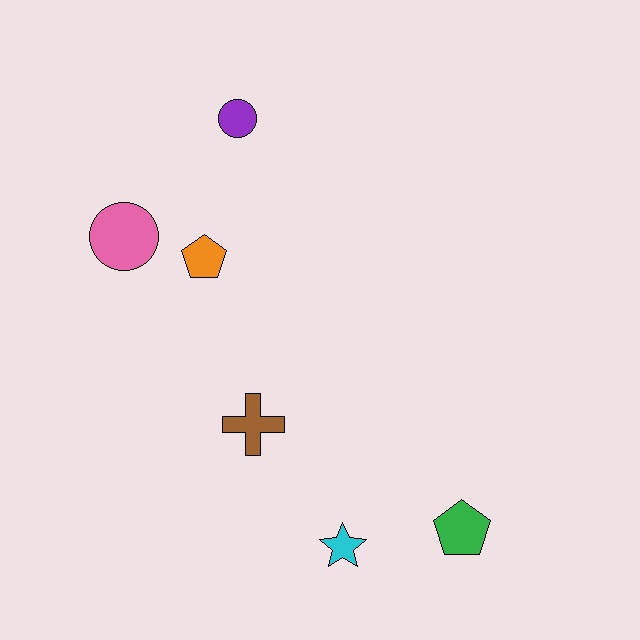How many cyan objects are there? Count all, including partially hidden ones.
There is 1 cyan object.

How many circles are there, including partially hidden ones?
There are 2 circles.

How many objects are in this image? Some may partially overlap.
There are 6 objects.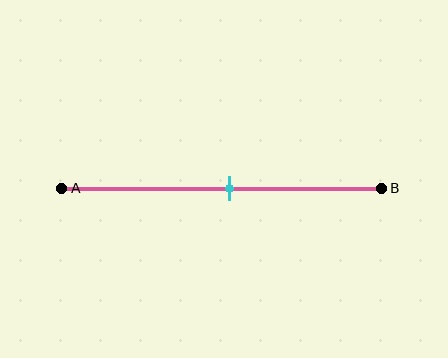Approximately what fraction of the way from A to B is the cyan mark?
The cyan mark is approximately 55% of the way from A to B.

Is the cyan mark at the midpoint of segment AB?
Yes, the mark is approximately at the midpoint.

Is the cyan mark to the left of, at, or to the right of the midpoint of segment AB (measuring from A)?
The cyan mark is approximately at the midpoint of segment AB.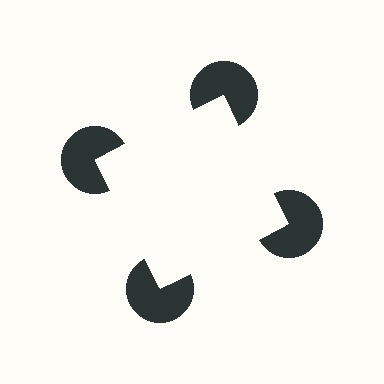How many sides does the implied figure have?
4 sides.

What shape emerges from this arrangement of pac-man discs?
An illusory square — its edges are inferred from the aligned wedge cuts in the pac-man discs, not physically drawn.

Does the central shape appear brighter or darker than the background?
It typically appears slightly brighter than the background, even though no actual brightness change is drawn.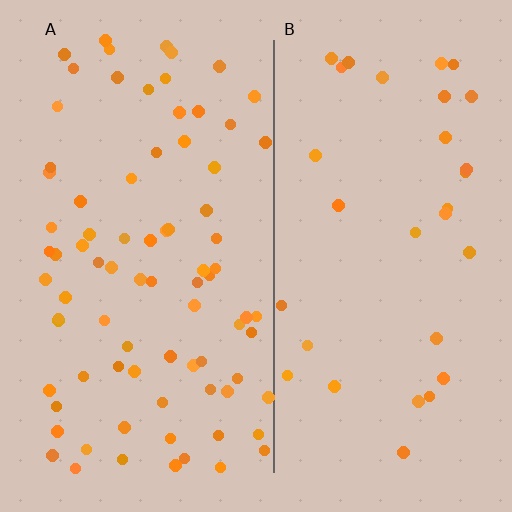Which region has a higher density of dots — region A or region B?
A (the left).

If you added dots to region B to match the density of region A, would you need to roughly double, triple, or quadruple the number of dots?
Approximately triple.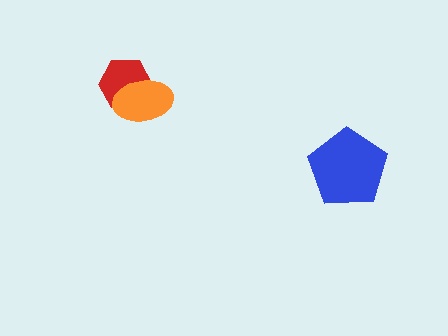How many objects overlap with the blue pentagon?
0 objects overlap with the blue pentagon.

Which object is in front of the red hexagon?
The orange ellipse is in front of the red hexagon.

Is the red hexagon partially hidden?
Yes, it is partially covered by another shape.